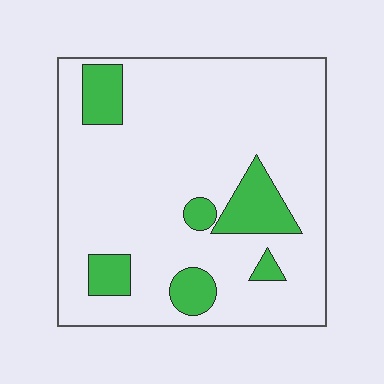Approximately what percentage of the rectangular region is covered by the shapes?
Approximately 15%.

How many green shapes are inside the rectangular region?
6.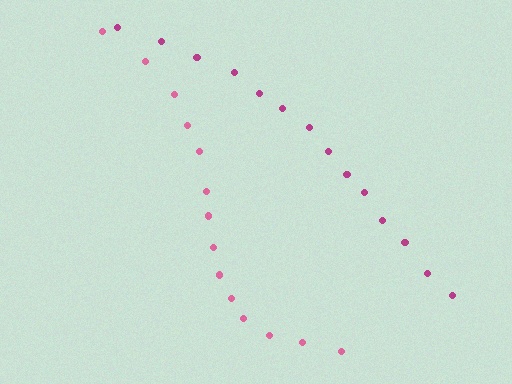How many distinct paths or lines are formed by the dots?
There are 2 distinct paths.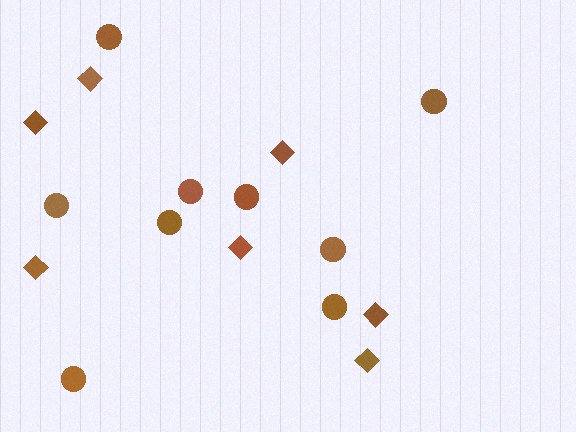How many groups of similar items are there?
There are 2 groups: one group of diamonds (7) and one group of circles (9).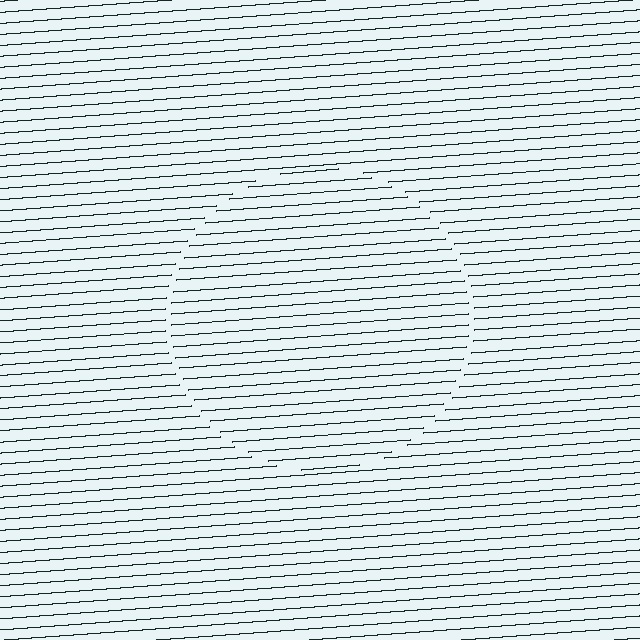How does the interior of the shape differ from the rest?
The interior of the shape contains the same grating, shifted by half a period — the contour is defined by the phase discontinuity where line-ends from the inner and outer gratings abut.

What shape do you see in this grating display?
An illusory circle. The interior of the shape contains the same grating, shifted by half a period — the contour is defined by the phase discontinuity where line-ends from the inner and outer gratings abut.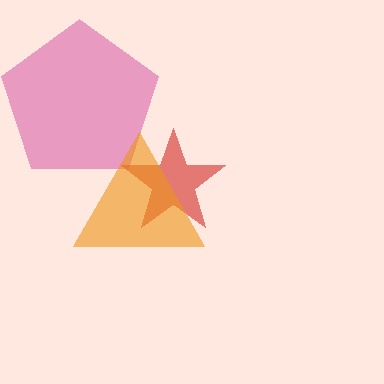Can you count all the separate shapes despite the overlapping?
Yes, there are 3 separate shapes.